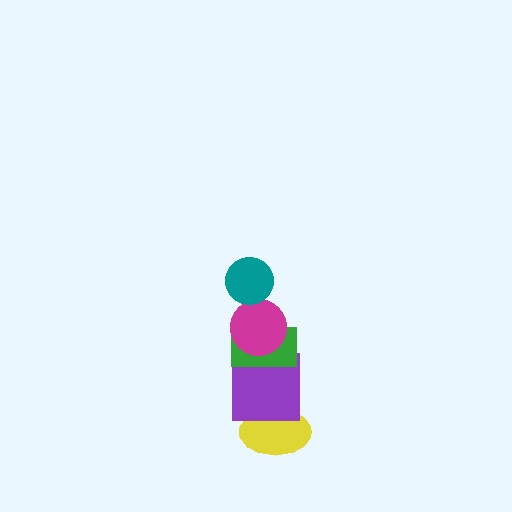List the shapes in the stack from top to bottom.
From top to bottom: the teal circle, the magenta circle, the green rectangle, the purple square, the yellow ellipse.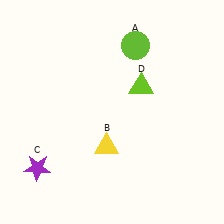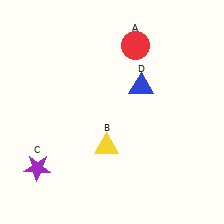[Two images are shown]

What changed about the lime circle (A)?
In Image 1, A is lime. In Image 2, it changed to red.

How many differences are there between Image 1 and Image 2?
There are 2 differences between the two images.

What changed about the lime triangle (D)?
In Image 1, D is lime. In Image 2, it changed to blue.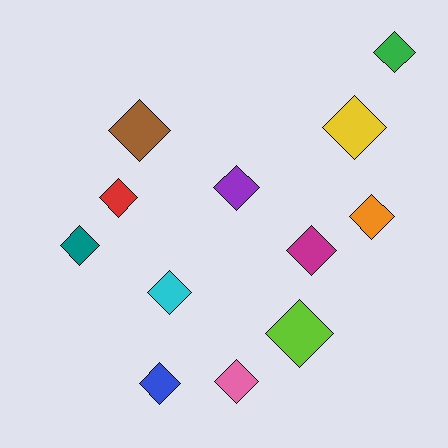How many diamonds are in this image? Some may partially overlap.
There are 12 diamonds.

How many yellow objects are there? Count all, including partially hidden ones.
There is 1 yellow object.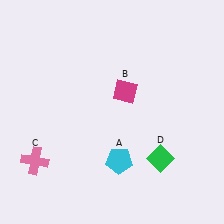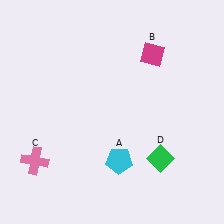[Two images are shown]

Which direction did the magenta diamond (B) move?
The magenta diamond (B) moved up.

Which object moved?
The magenta diamond (B) moved up.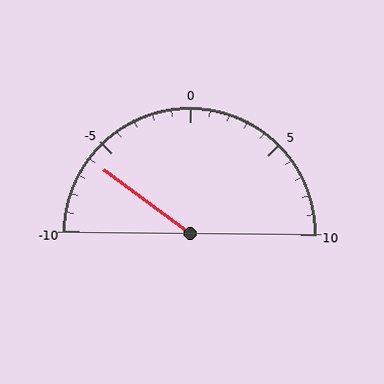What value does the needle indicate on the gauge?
The needle indicates approximately -6.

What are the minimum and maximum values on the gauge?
The gauge ranges from -10 to 10.